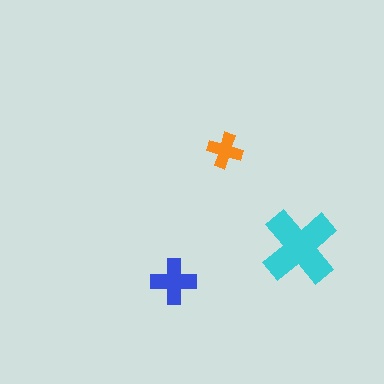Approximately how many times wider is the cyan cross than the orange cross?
About 2 times wider.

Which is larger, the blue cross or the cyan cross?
The cyan one.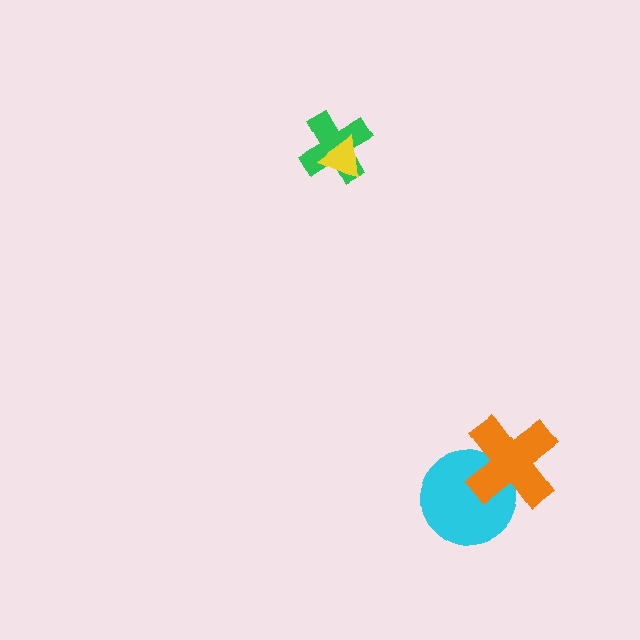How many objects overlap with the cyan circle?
1 object overlaps with the cyan circle.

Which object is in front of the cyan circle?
The orange cross is in front of the cyan circle.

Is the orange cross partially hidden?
No, no other shape covers it.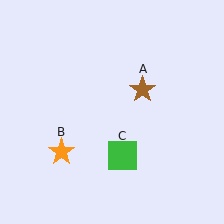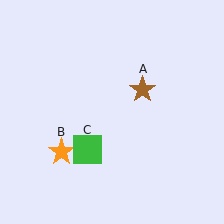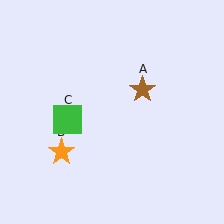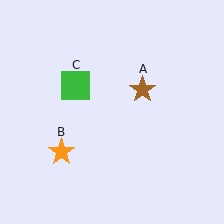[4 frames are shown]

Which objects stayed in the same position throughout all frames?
Brown star (object A) and orange star (object B) remained stationary.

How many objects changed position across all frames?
1 object changed position: green square (object C).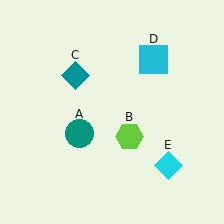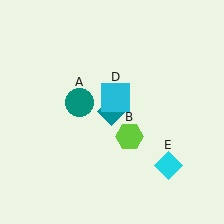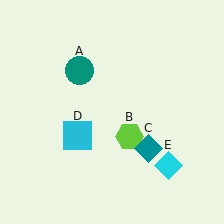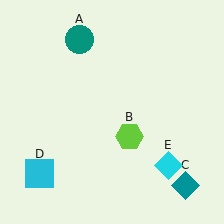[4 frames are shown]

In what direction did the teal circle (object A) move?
The teal circle (object A) moved up.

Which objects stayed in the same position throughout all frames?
Lime hexagon (object B) and cyan diamond (object E) remained stationary.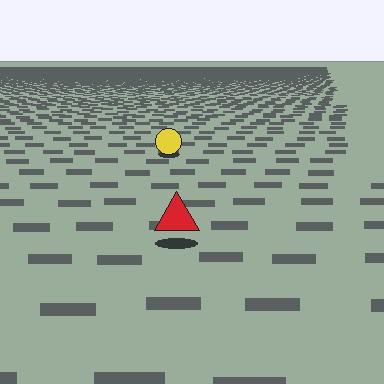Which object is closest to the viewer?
The red triangle is closest. The texture marks near it are larger and more spread out.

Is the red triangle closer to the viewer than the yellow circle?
Yes. The red triangle is closer — you can tell from the texture gradient: the ground texture is coarser near it.